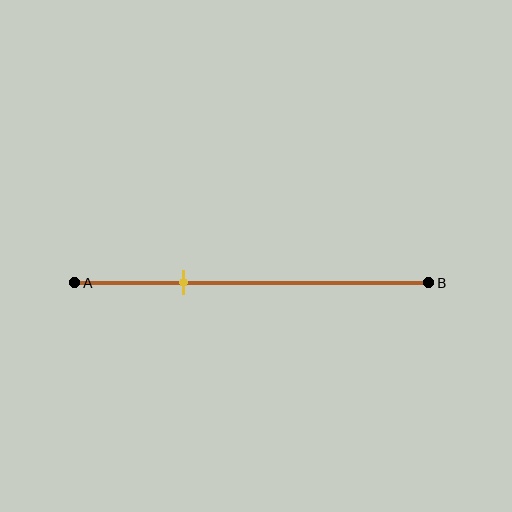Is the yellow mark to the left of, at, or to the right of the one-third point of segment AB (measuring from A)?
The yellow mark is approximately at the one-third point of segment AB.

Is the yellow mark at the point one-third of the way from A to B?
Yes, the mark is approximately at the one-third point.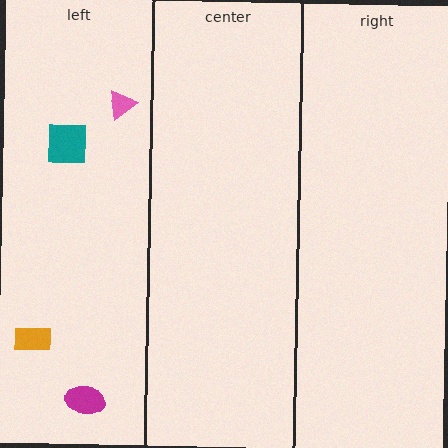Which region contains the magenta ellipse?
The left region.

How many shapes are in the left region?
4.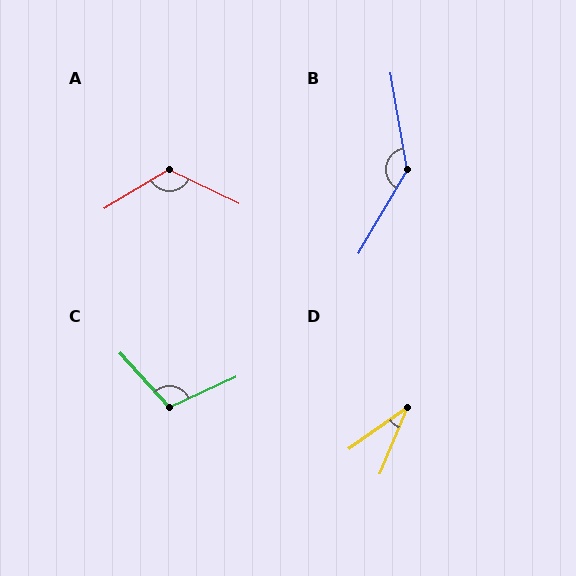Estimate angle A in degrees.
Approximately 123 degrees.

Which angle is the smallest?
D, at approximately 32 degrees.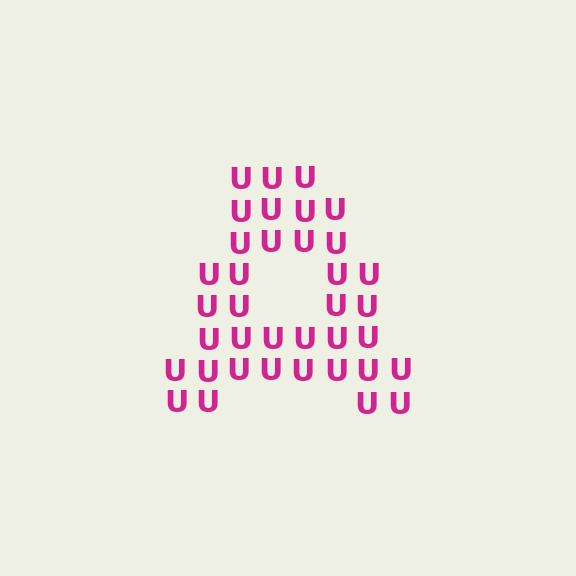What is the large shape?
The large shape is the letter A.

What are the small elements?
The small elements are letter U's.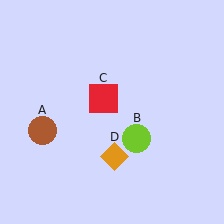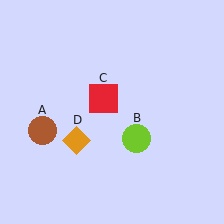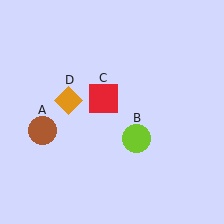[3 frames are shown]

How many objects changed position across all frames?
1 object changed position: orange diamond (object D).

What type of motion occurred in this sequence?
The orange diamond (object D) rotated clockwise around the center of the scene.